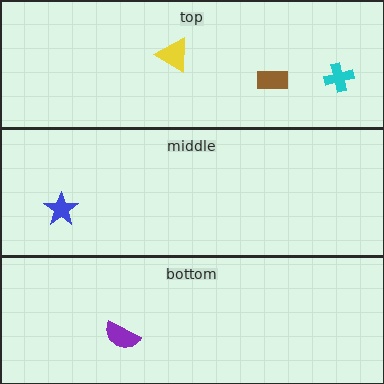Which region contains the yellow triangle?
The top region.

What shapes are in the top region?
The cyan cross, the yellow triangle, the brown rectangle.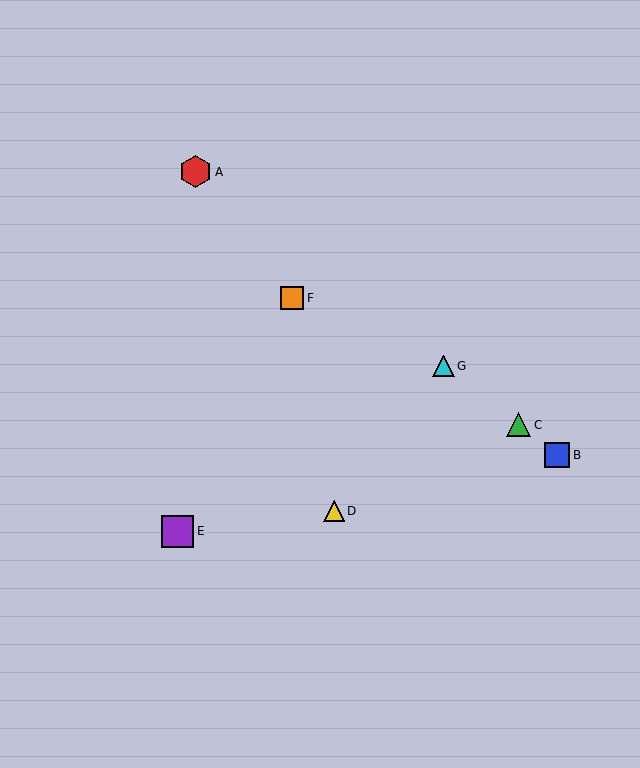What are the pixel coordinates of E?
Object E is at (178, 531).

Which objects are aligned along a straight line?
Objects A, B, C, G are aligned along a straight line.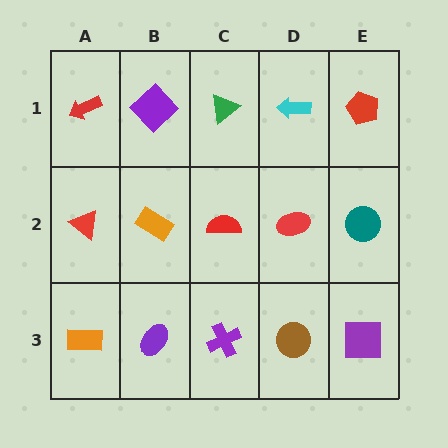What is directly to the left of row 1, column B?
A red arrow.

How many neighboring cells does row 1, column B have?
3.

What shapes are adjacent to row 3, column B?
An orange rectangle (row 2, column B), an orange rectangle (row 3, column A), a purple cross (row 3, column C).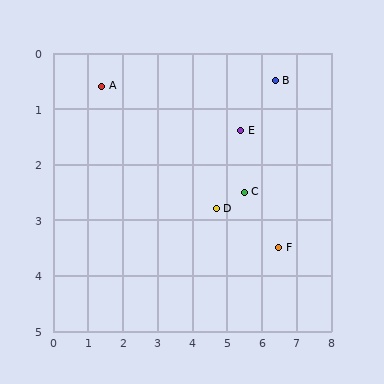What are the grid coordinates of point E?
Point E is at approximately (5.4, 1.4).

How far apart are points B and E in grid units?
Points B and E are about 1.3 grid units apart.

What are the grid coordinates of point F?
Point F is at approximately (6.5, 3.5).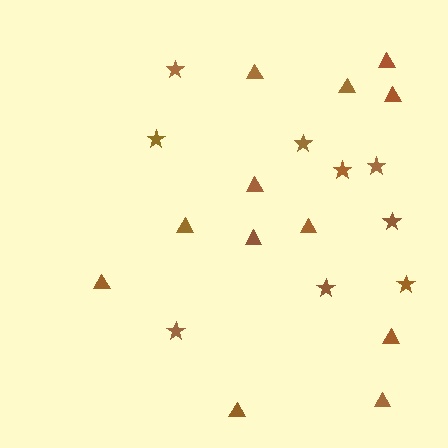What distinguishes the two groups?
There are 2 groups: one group of triangles (12) and one group of stars (9).